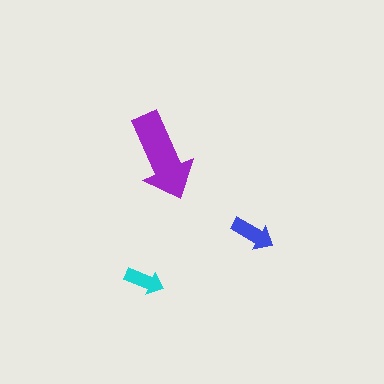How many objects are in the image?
There are 3 objects in the image.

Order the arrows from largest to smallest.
the purple one, the blue one, the cyan one.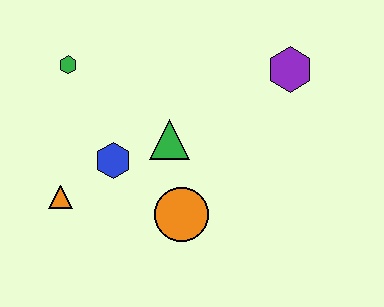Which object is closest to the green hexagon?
The blue hexagon is closest to the green hexagon.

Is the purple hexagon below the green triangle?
No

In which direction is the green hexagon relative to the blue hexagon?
The green hexagon is above the blue hexagon.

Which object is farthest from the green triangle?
The purple hexagon is farthest from the green triangle.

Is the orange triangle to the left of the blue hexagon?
Yes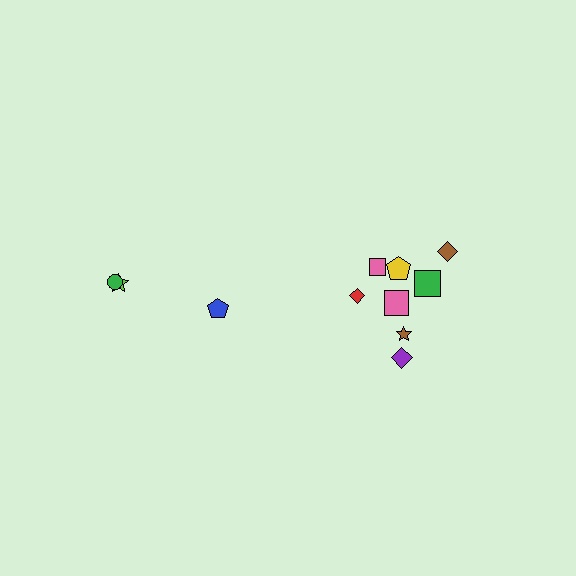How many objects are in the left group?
There are 3 objects.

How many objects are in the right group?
There are 8 objects.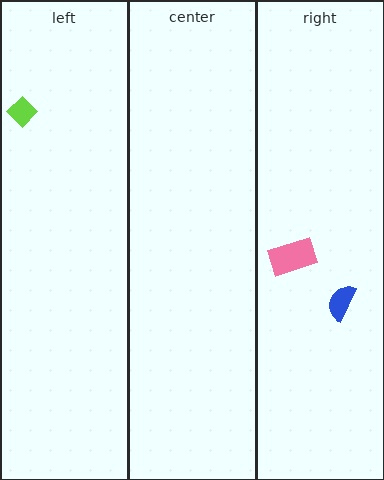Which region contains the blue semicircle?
The right region.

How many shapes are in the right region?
2.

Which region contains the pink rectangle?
The right region.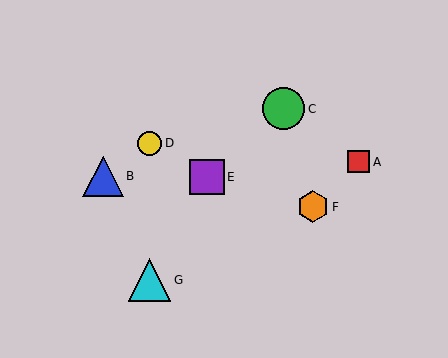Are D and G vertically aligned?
Yes, both are at x≈150.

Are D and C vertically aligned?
No, D is at x≈150 and C is at x≈283.